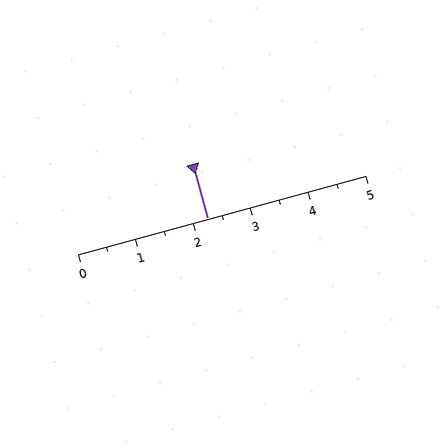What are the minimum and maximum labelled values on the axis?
The axis runs from 0 to 5.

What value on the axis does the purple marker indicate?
The marker indicates approximately 2.2.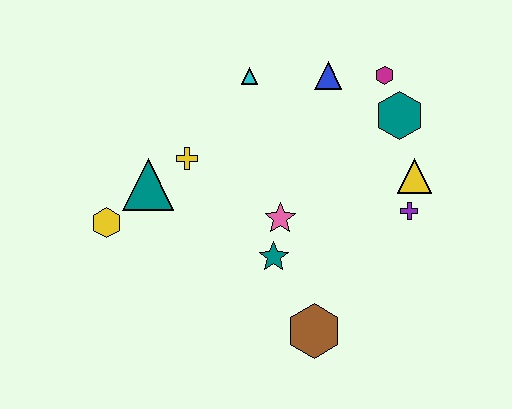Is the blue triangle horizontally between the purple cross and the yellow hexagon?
Yes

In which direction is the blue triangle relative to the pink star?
The blue triangle is above the pink star.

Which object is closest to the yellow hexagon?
The teal triangle is closest to the yellow hexagon.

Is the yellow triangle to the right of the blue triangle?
Yes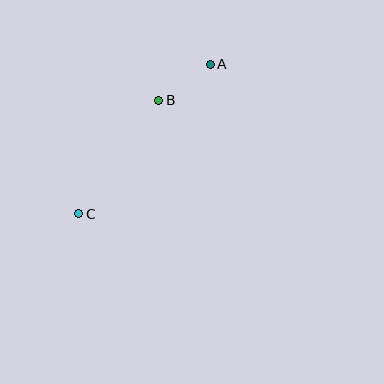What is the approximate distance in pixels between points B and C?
The distance between B and C is approximately 139 pixels.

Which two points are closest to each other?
Points A and B are closest to each other.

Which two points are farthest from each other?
Points A and C are farthest from each other.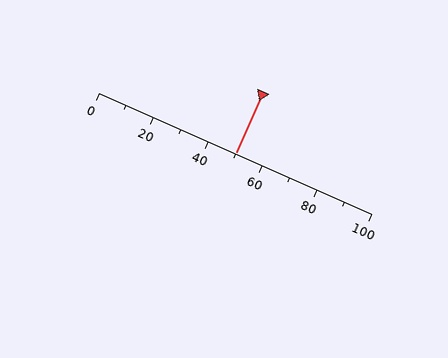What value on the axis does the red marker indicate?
The marker indicates approximately 50.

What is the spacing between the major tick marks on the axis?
The major ticks are spaced 20 apart.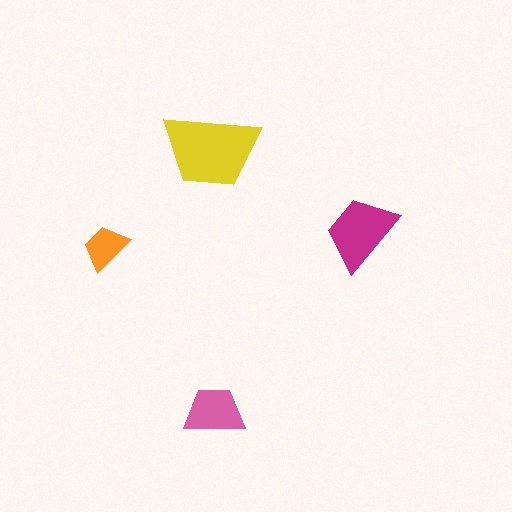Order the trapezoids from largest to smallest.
the yellow one, the magenta one, the pink one, the orange one.